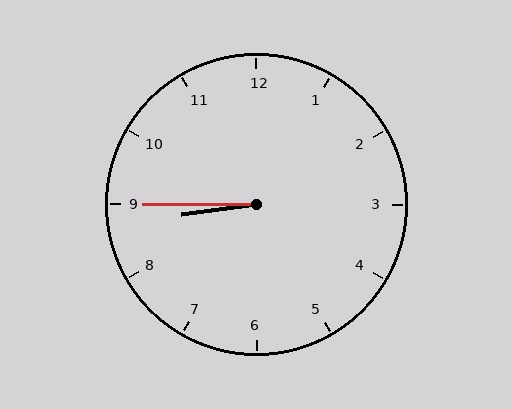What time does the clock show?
8:45.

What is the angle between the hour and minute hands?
Approximately 8 degrees.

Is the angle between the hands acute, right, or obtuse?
It is acute.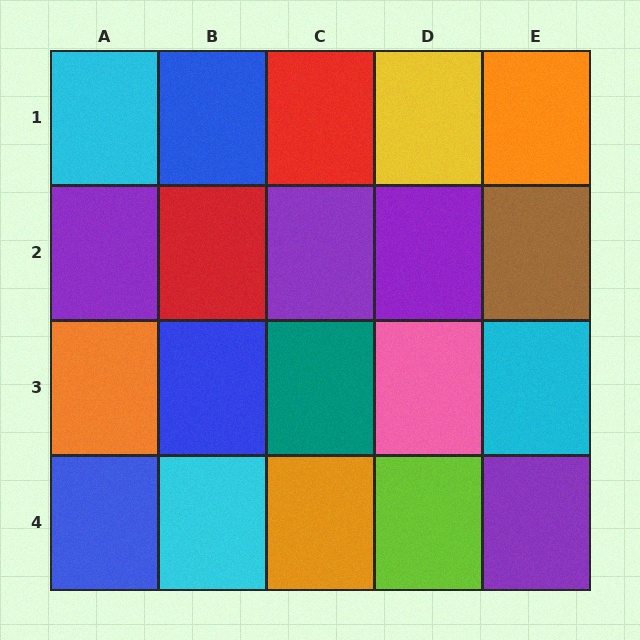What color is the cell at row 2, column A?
Purple.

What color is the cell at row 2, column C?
Purple.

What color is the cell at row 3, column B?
Blue.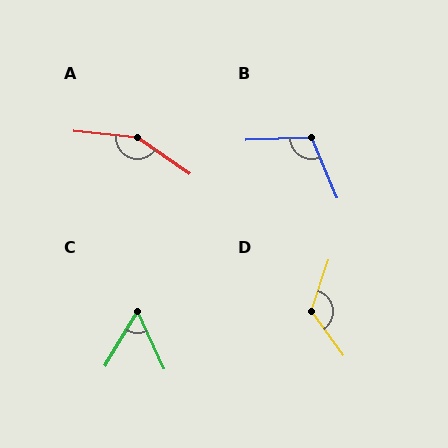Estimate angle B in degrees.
Approximately 111 degrees.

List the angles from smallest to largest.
C (56°), B (111°), D (126°), A (151°).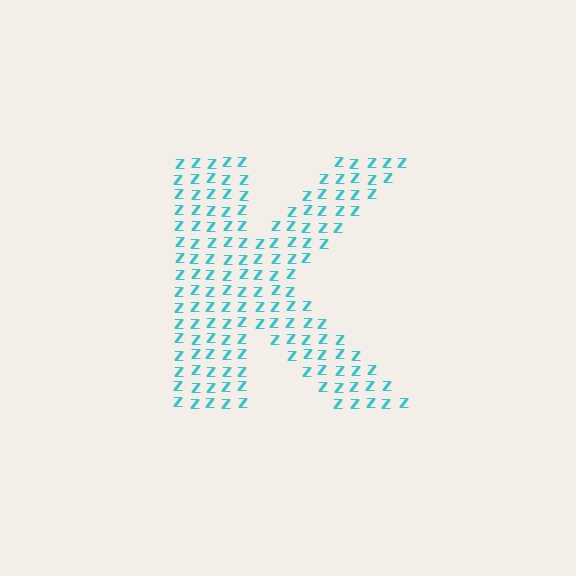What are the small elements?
The small elements are letter Z's.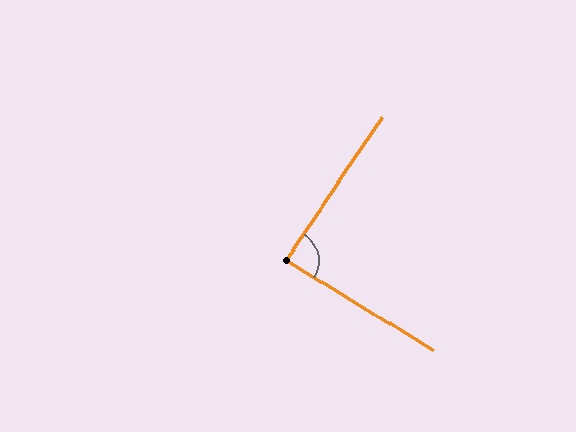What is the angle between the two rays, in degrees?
Approximately 88 degrees.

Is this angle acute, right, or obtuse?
It is approximately a right angle.